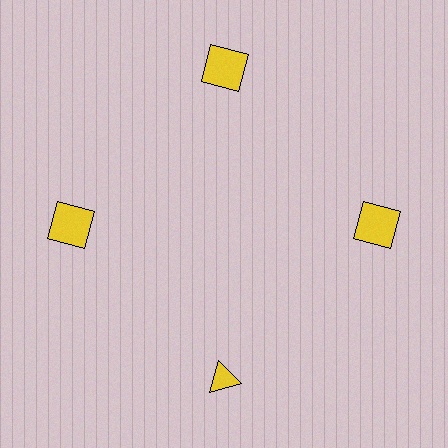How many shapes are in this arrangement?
There are 4 shapes arranged in a ring pattern.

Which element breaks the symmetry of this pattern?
The yellow triangle at roughly the 6 o'clock position breaks the symmetry. All other shapes are yellow squares.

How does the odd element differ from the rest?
It has a different shape: triangle instead of square.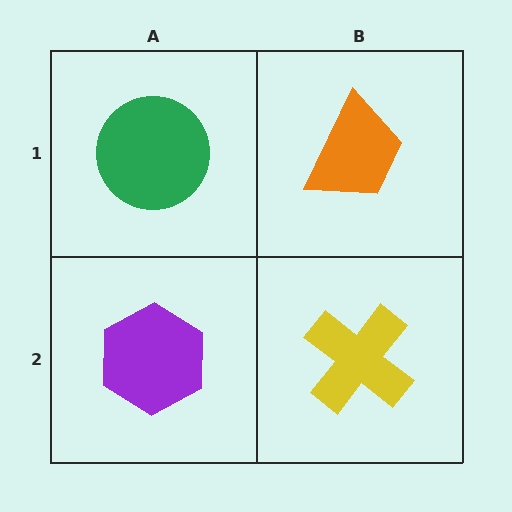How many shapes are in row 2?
2 shapes.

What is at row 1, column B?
An orange trapezoid.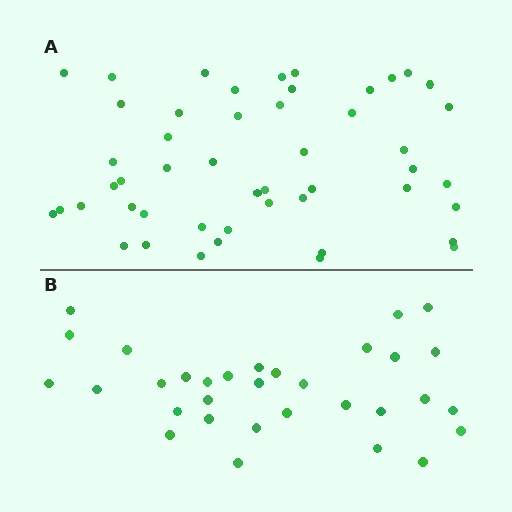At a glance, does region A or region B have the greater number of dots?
Region A (the top region) has more dots.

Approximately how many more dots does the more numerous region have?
Region A has approximately 15 more dots than region B.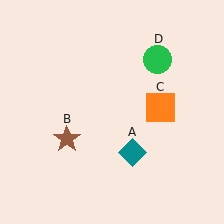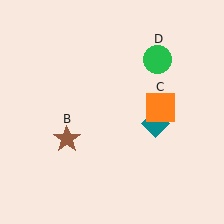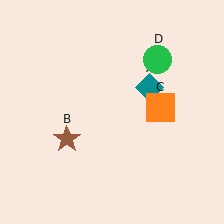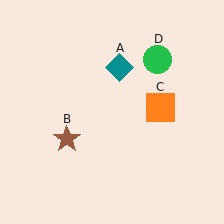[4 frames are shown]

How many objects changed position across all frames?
1 object changed position: teal diamond (object A).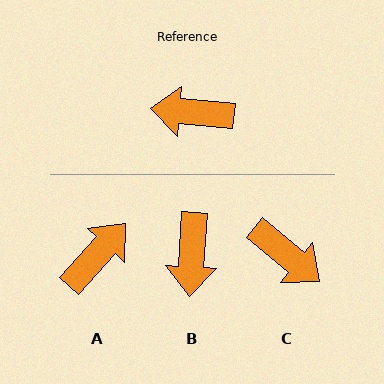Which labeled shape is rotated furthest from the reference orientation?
C, about 146 degrees away.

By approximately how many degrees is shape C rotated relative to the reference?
Approximately 146 degrees counter-clockwise.